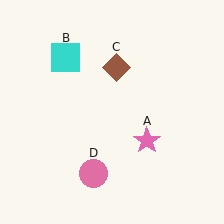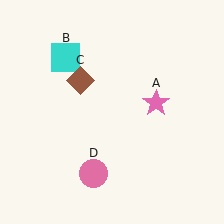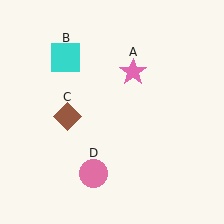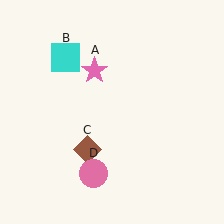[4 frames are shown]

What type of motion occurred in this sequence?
The pink star (object A), brown diamond (object C) rotated counterclockwise around the center of the scene.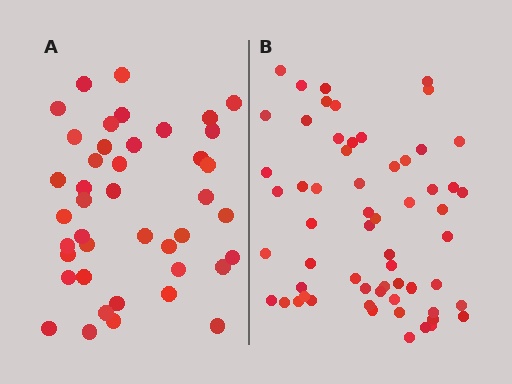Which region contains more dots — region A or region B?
Region B (the right region) has more dots.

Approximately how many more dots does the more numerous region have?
Region B has approximately 20 more dots than region A.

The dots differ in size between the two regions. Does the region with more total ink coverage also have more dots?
No. Region A has more total ink coverage because its dots are larger, but region B actually contains more individual dots. Total area can be misleading — the number of items is what matters here.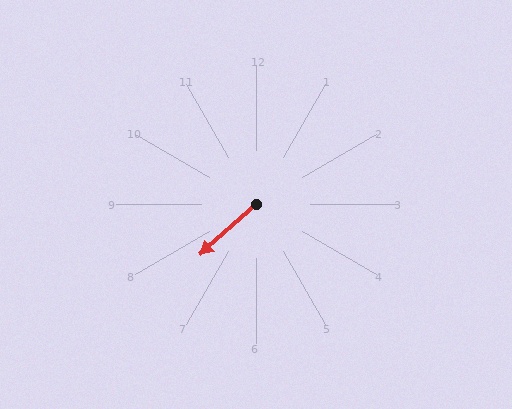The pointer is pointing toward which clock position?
Roughly 8 o'clock.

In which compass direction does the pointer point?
Southwest.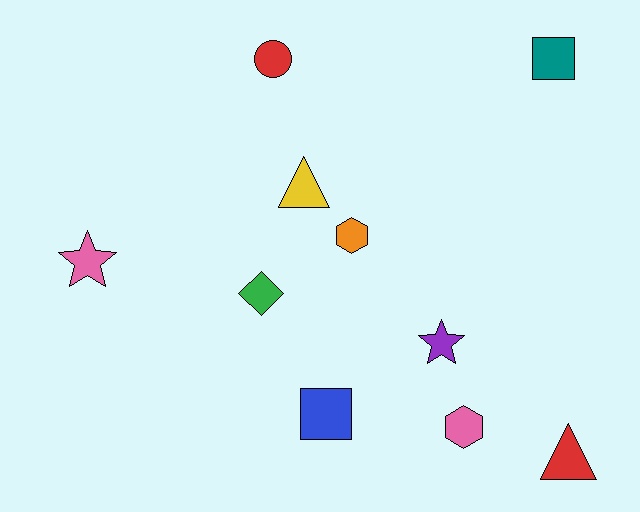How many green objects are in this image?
There is 1 green object.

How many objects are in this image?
There are 10 objects.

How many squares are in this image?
There are 2 squares.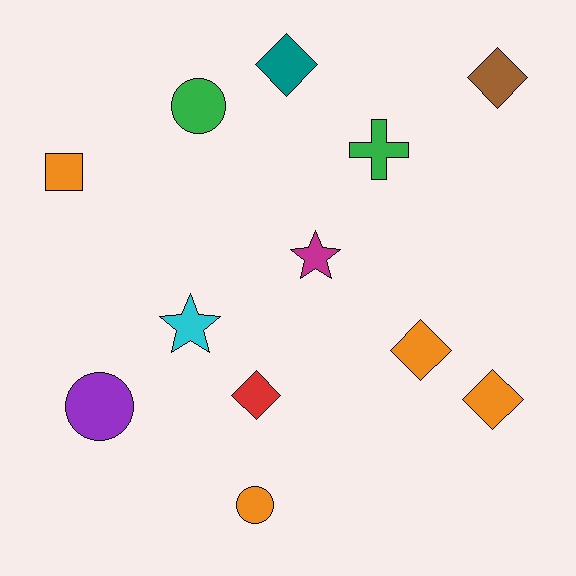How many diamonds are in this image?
There are 5 diamonds.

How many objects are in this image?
There are 12 objects.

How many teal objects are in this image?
There is 1 teal object.